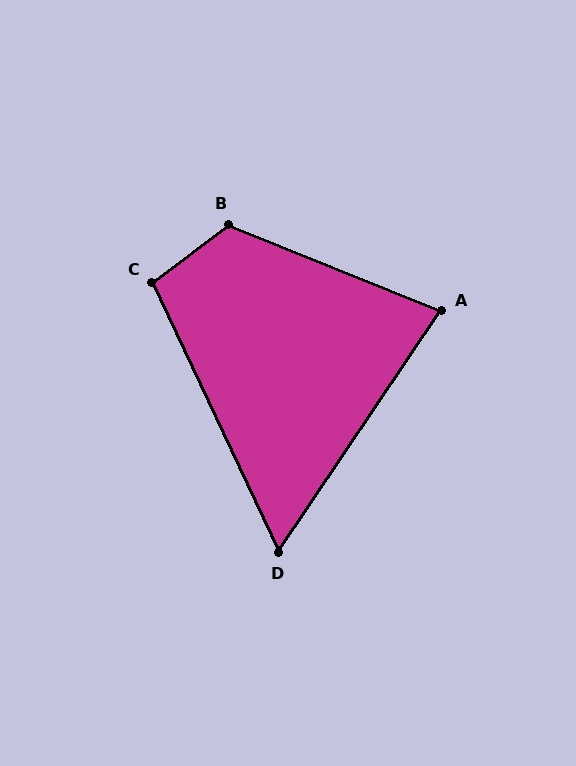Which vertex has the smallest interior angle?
D, at approximately 59 degrees.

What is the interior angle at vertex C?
Approximately 102 degrees (obtuse).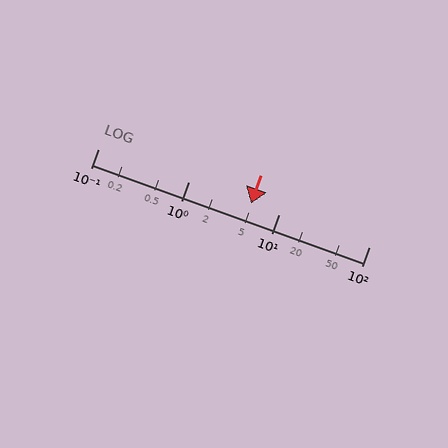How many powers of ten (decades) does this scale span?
The scale spans 3 decades, from 0.1 to 100.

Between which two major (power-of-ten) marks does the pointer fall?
The pointer is between 1 and 10.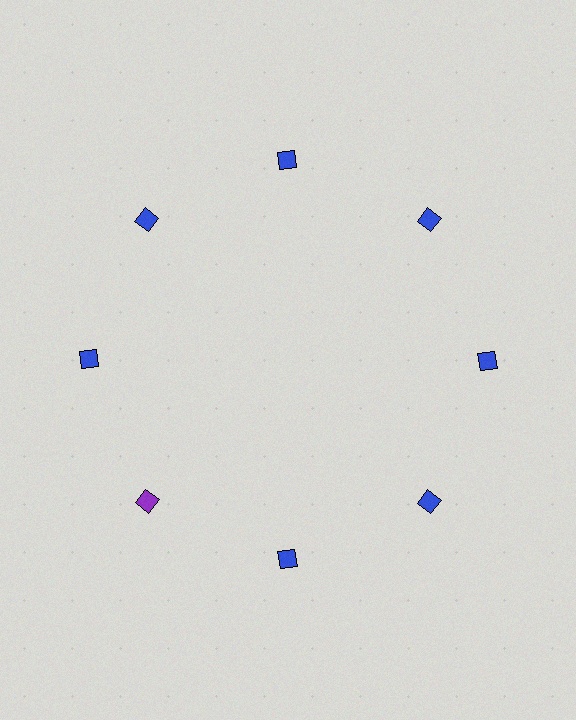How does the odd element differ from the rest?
It has a different color: purple instead of blue.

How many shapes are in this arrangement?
There are 8 shapes arranged in a ring pattern.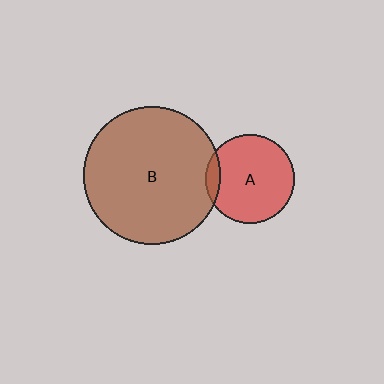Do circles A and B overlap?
Yes.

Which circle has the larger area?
Circle B (brown).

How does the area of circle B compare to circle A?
Approximately 2.4 times.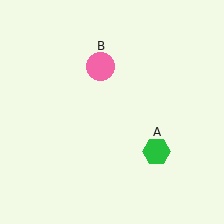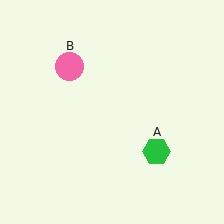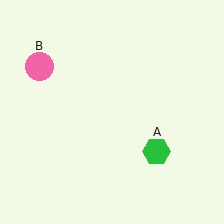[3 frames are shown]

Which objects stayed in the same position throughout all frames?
Green hexagon (object A) remained stationary.